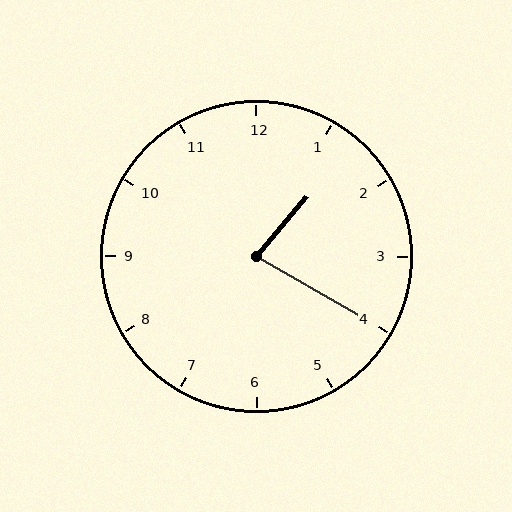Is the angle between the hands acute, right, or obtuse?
It is acute.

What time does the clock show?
1:20.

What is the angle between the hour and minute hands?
Approximately 80 degrees.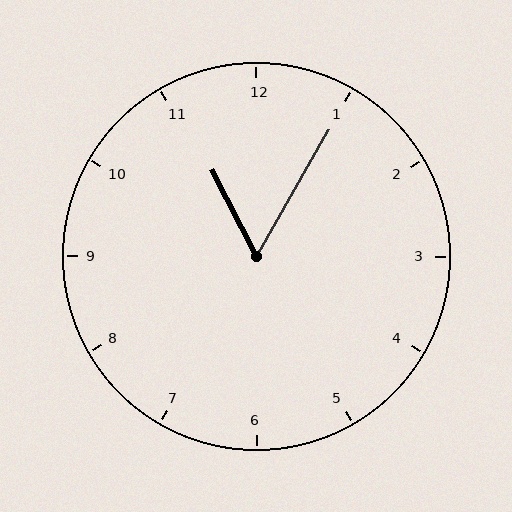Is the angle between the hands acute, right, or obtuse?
It is acute.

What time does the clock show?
11:05.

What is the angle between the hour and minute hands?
Approximately 58 degrees.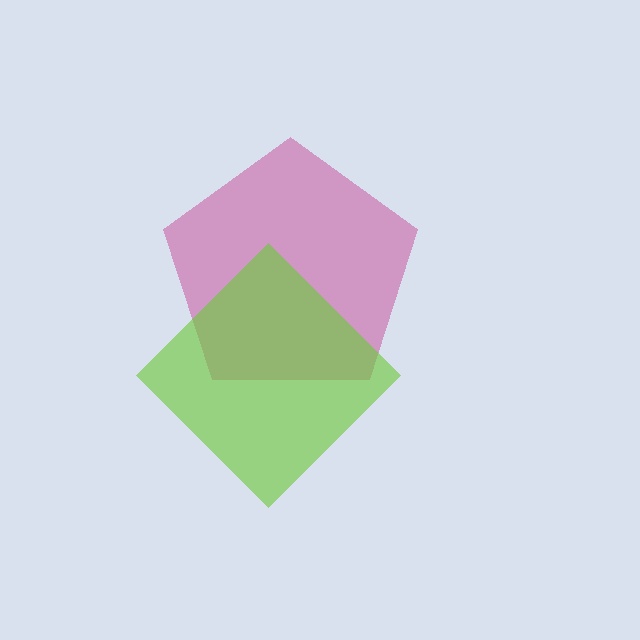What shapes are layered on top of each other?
The layered shapes are: a magenta pentagon, a lime diamond.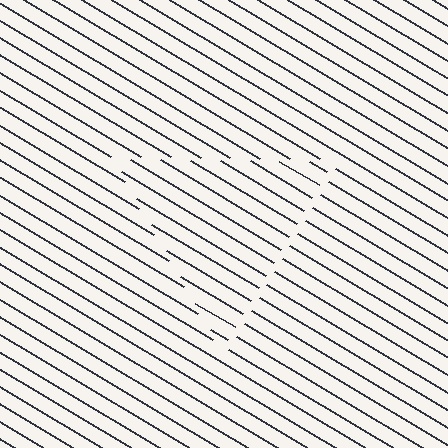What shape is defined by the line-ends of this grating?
An illusory triangle. The interior of the shape contains the same grating, shifted by half a period — the contour is defined by the phase discontinuity where line-ends from the inner and outer gratings abut.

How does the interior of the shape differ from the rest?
The interior of the shape contains the same grating, shifted by half a period — the contour is defined by the phase discontinuity where line-ends from the inner and outer gratings abut.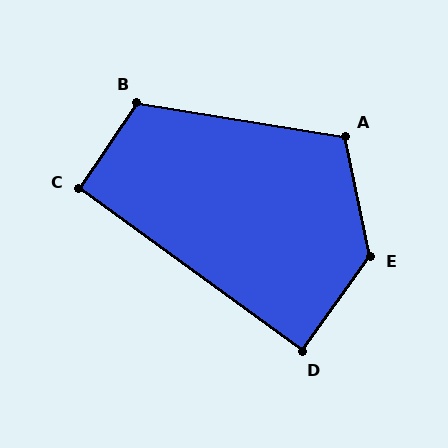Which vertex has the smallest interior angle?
D, at approximately 89 degrees.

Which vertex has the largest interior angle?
E, at approximately 133 degrees.